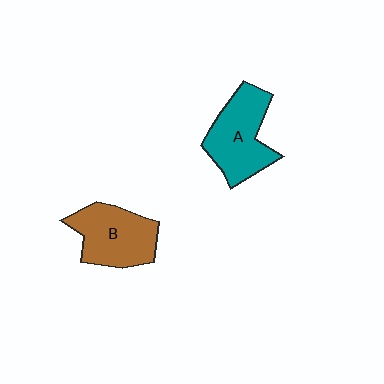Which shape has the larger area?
Shape A (teal).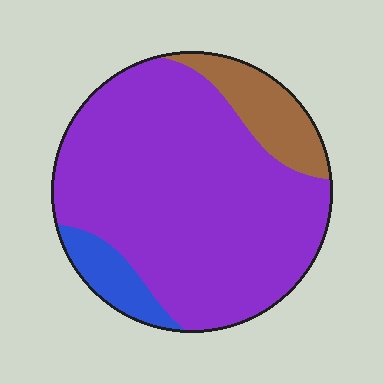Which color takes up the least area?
Blue, at roughly 10%.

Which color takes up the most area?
Purple, at roughly 80%.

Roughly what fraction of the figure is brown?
Brown takes up about one eighth (1/8) of the figure.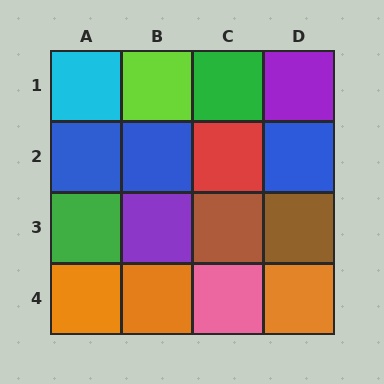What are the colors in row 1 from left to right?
Cyan, lime, green, purple.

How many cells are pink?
1 cell is pink.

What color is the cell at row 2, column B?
Blue.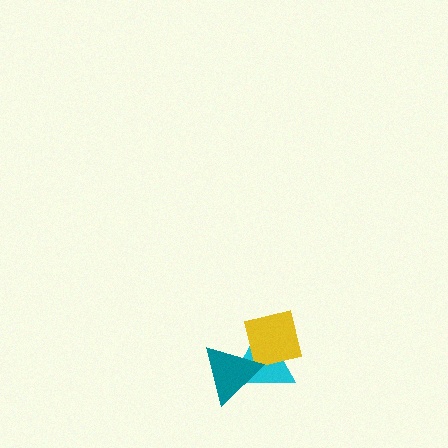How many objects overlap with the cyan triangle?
2 objects overlap with the cyan triangle.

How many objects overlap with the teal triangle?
2 objects overlap with the teal triangle.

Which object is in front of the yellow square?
The teal triangle is in front of the yellow square.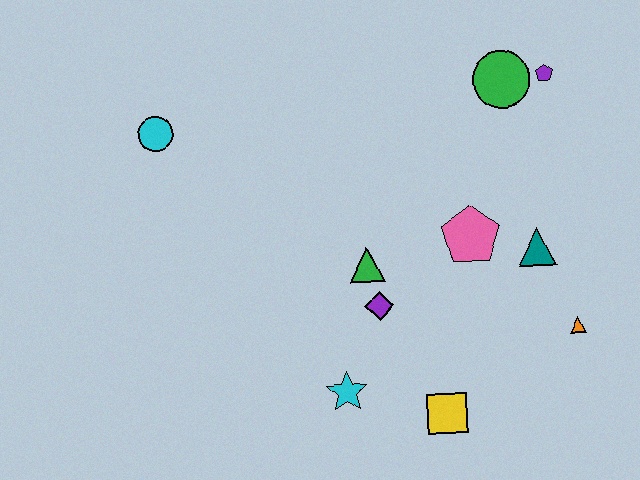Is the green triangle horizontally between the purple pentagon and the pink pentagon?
No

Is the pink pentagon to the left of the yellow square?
No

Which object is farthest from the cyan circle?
The orange triangle is farthest from the cyan circle.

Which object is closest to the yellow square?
The cyan star is closest to the yellow square.